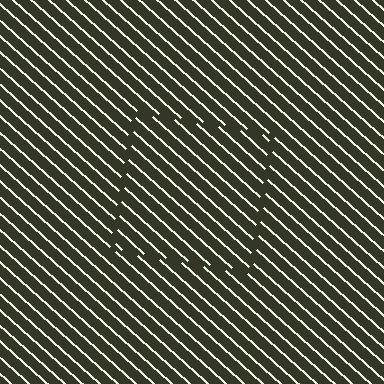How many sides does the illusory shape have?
4 sides — the line-ends trace a square.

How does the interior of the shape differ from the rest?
The interior of the shape contains the same grating, shifted by half a period — the contour is defined by the phase discontinuity where line-ends from the inner and outer gratings abut.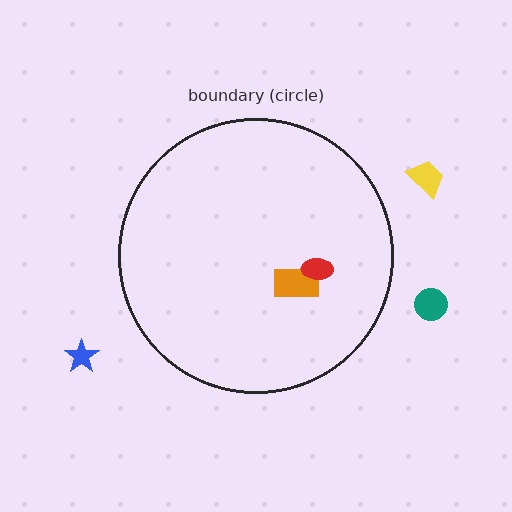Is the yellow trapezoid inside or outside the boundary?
Outside.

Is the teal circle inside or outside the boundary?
Outside.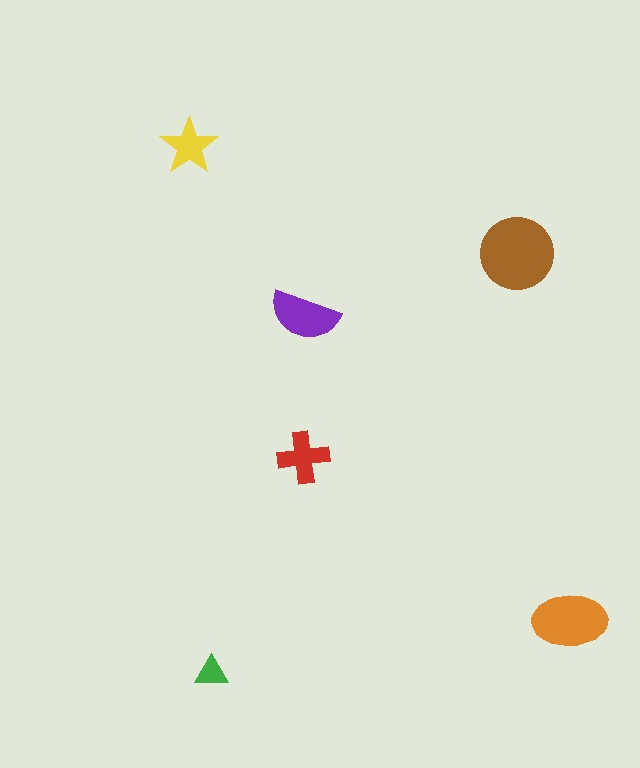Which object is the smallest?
The green triangle.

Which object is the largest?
The brown circle.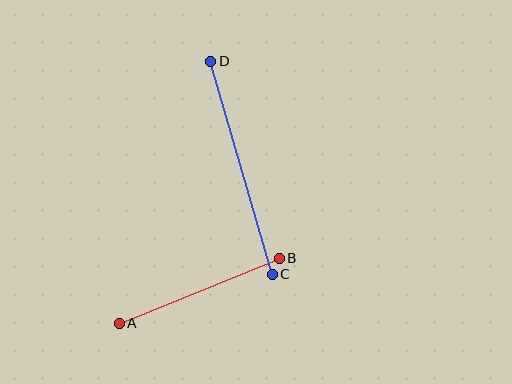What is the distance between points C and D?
The distance is approximately 222 pixels.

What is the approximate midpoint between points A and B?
The midpoint is at approximately (199, 291) pixels.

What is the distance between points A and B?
The distance is approximately 173 pixels.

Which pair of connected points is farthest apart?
Points C and D are farthest apart.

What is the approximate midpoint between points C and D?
The midpoint is at approximately (241, 168) pixels.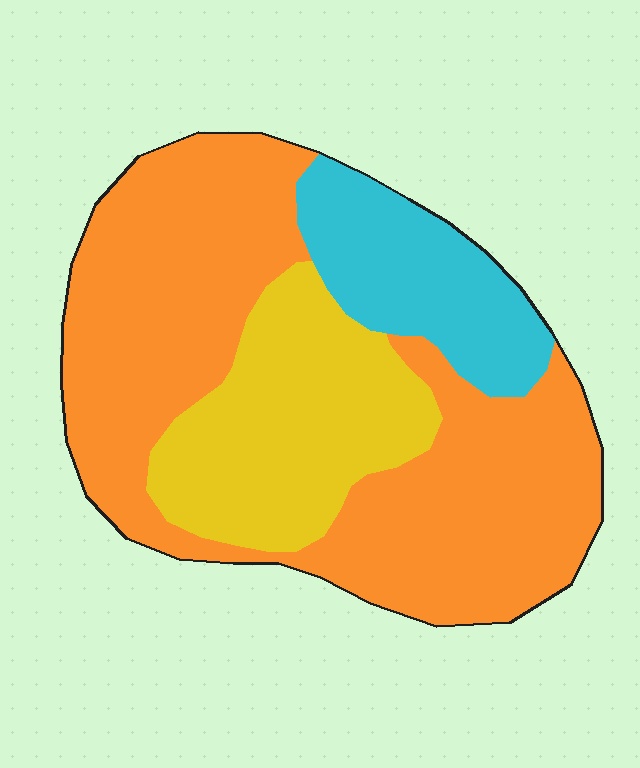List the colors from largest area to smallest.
From largest to smallest: orange, yellow, cyan.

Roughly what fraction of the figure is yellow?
Yellow covers 25% of the figure.